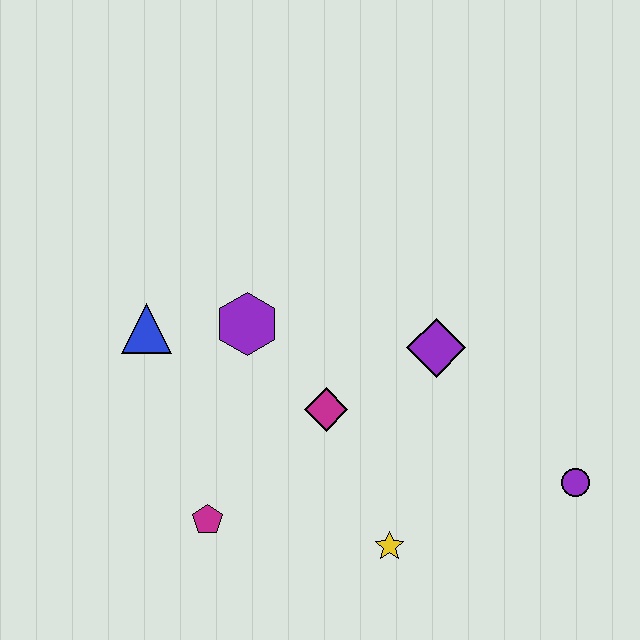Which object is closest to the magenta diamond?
The purple hexagon is closest to the magenta diamond.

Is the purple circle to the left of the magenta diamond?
No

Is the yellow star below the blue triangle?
Yes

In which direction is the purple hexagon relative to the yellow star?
The purple hexagon is above the yellow star.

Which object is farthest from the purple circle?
The blue triangle is farthest from the purple circle.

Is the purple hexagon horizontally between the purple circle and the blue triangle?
Yes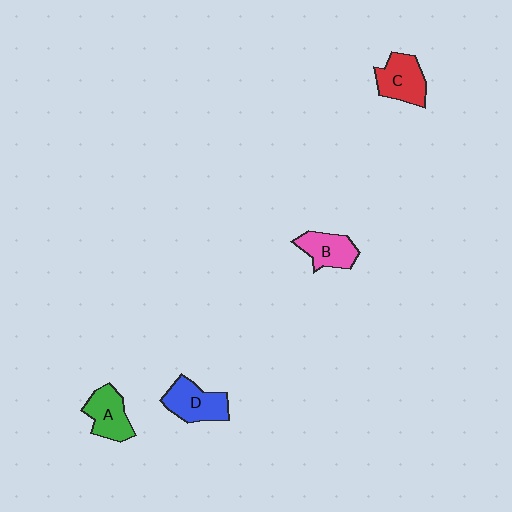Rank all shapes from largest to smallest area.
From largest to smallest: D (blue), C (red), A (green), B (pink).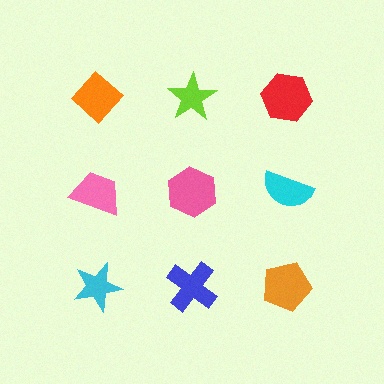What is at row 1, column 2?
A lime star.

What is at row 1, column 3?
A red hexagon.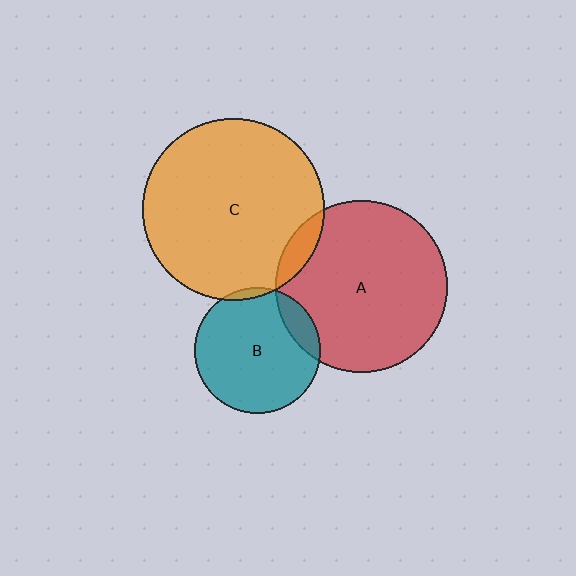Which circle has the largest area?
Circle C (orange).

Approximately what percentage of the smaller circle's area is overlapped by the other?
Approximately 10%.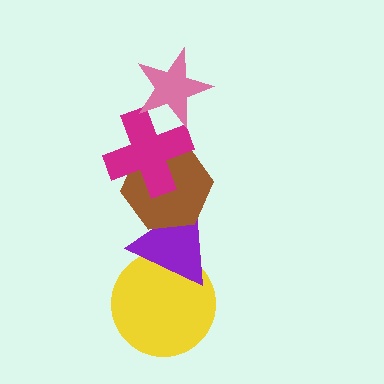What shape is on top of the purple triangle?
The brown hexagon is on top of the purple triangle.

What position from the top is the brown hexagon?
The brown hexagon is 3rd from the top.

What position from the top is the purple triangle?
The purple triangle is 4th from the top.